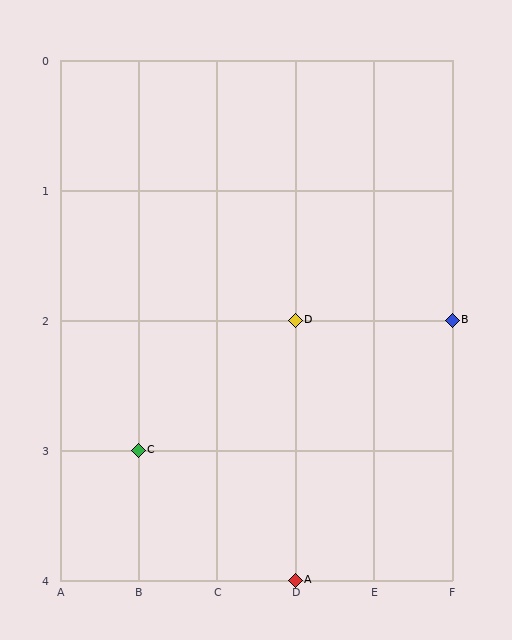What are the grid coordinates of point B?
Point B is at grid coordinates (F, 2).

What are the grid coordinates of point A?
Point A is at grid coordinates (D, 4).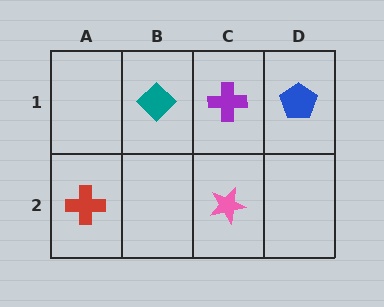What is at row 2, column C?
A pink star.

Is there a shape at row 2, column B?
No, that cell is empty.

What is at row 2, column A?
A red cross.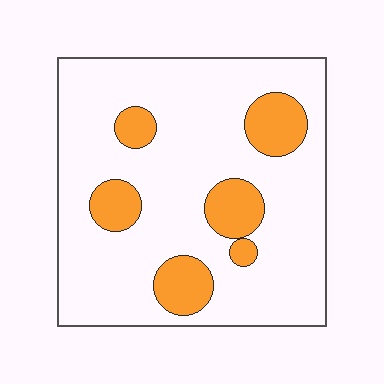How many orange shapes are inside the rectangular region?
6.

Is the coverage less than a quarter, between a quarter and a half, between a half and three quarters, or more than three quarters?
Less than a quarter.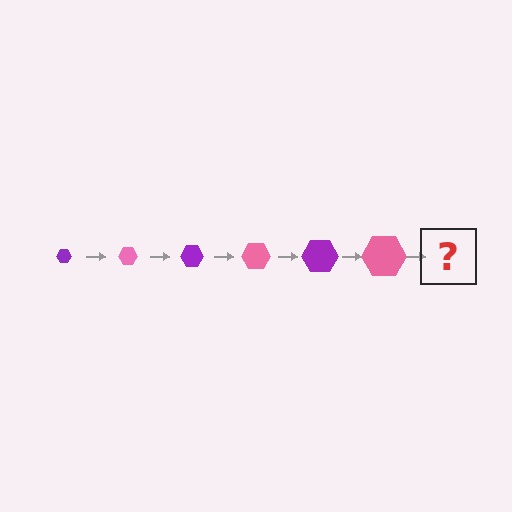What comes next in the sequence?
The next element should be a purple hexagon, larger than the previous one.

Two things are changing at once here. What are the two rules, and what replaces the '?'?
The two rules are that the hexagon grows larger each step and the color cycles through purple and pink. The '?' should be a purple hexagon, larger than the previous one.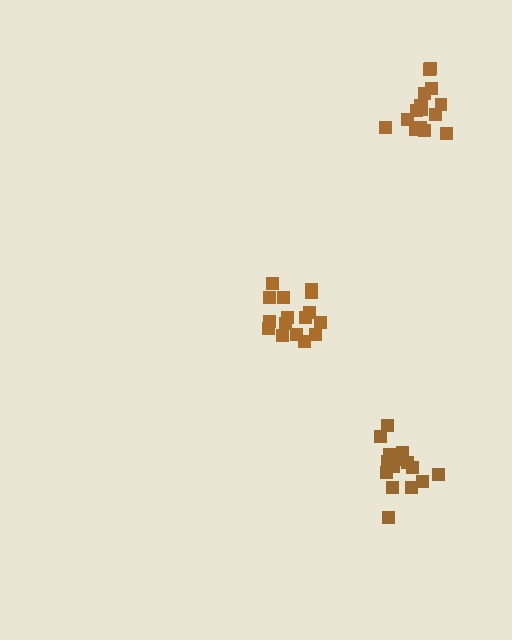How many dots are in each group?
Group 1: 16 dots, Group 2: 16 dots, Group 3: 17 dots (49 total).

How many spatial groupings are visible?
There are 3 spatial groupings.